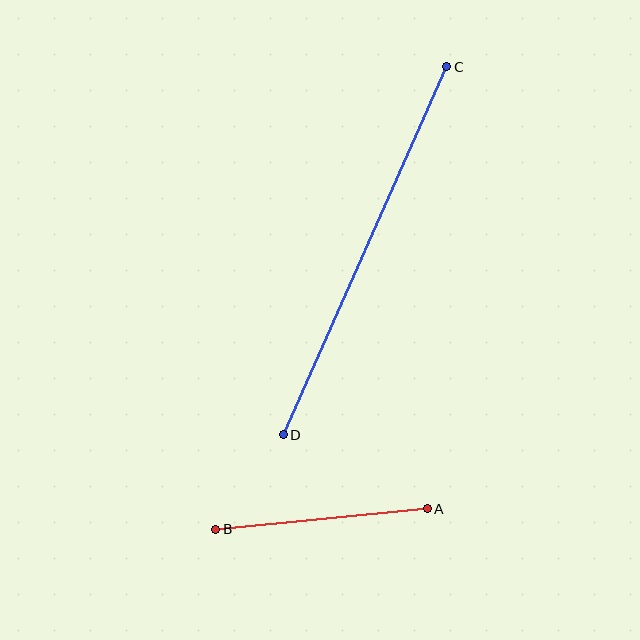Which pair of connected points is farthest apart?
Points C and D are farthest apart.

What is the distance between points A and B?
The distance is approximately 213 pixels.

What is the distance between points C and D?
The distance is approximately 403 pixels.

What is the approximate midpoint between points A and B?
The midpoint is at approximately (322, 519) pixels.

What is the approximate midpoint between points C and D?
The midpoint is at approximately (365, 251) pixels.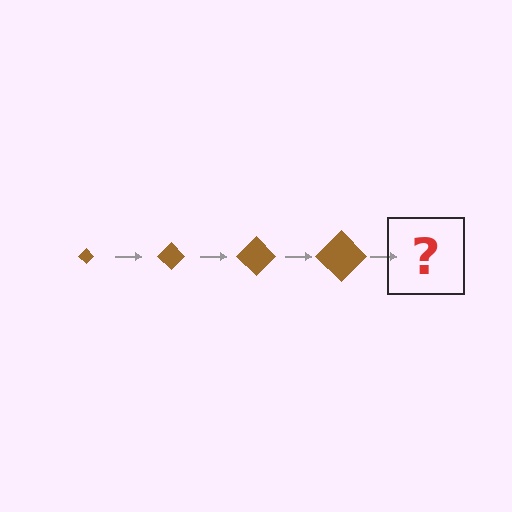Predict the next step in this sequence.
The next step is a brown diamond, larger than the previous one.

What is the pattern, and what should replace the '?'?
The pattern is that the diamond gets progressively larger each step. The '?' should be a brown diamond, larger than the previous one.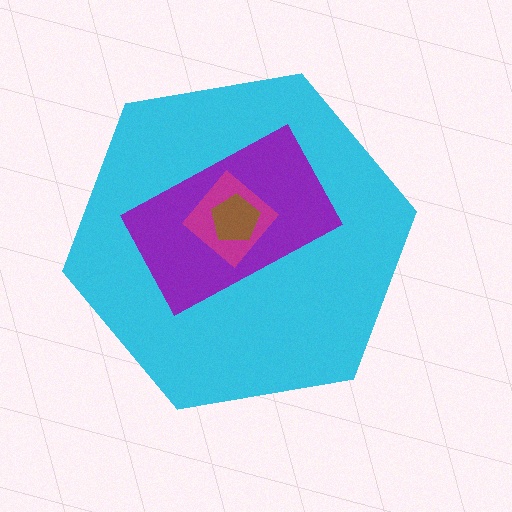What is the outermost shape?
The cyan hexagon.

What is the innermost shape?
The brown pentagon.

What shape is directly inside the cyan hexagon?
The purple rectangle.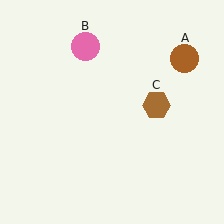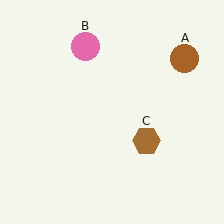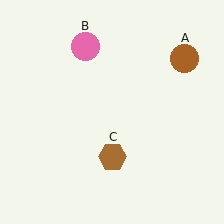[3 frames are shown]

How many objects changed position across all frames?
1 object changed position: brown hexagon (object C).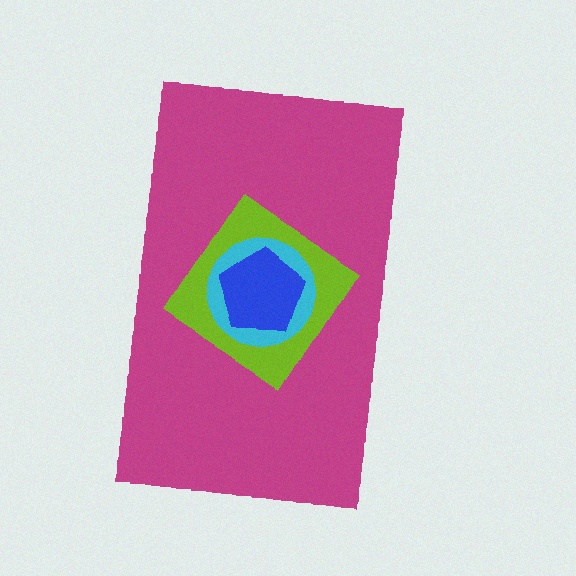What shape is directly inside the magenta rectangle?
The lime diamond.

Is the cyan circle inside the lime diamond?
Yes.